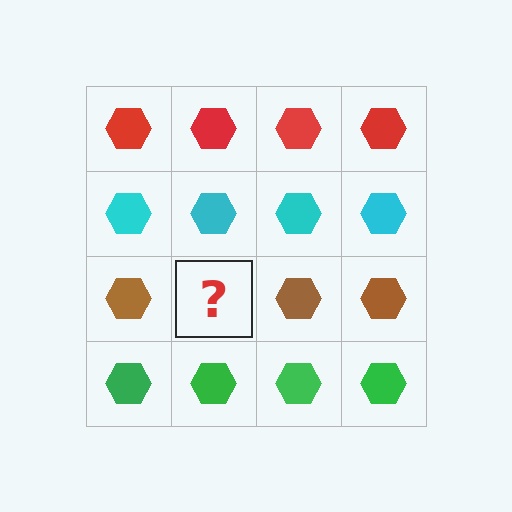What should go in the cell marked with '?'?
The missing cell should contain a brown hexagon.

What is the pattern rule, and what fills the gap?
The rule is that each row has a consistent color. The gap should be filled with a brown hexagon.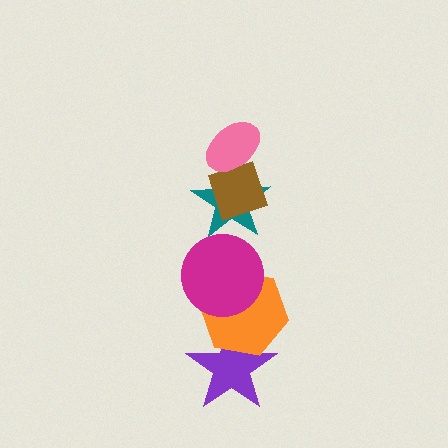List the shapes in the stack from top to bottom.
From top to bottom: the pink ellipse, the brown diamond, the teal star, the magenta circle, the orange hexagon, the purple star.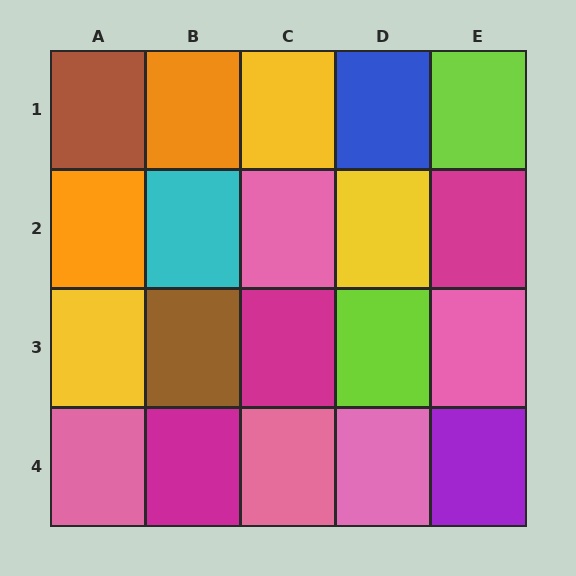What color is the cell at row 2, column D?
Yellow.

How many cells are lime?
2 cells are lime.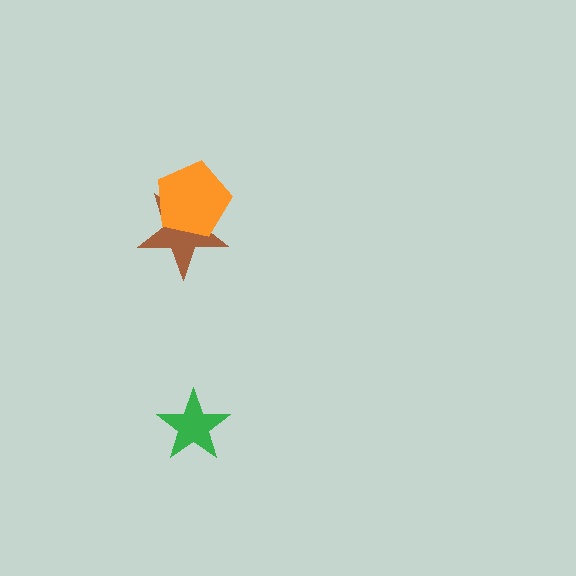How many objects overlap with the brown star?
1 object overlaps with the brown star.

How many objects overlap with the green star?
0 objects overlap with the green star.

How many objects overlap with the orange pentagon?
1 object overlaps with the orange pentagon.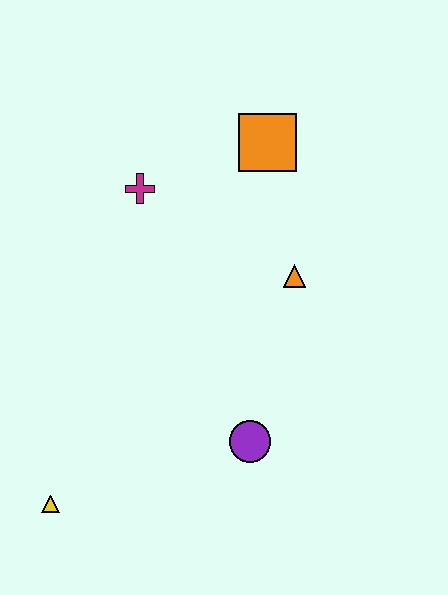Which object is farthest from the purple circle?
The orange square is farthest from the purple circle.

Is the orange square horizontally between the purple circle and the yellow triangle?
No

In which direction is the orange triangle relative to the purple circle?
The orange triangle is above the purple circle.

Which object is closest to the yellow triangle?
The purple circle is closest to the yellow triangle.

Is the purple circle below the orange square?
Yes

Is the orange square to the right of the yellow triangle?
Yes